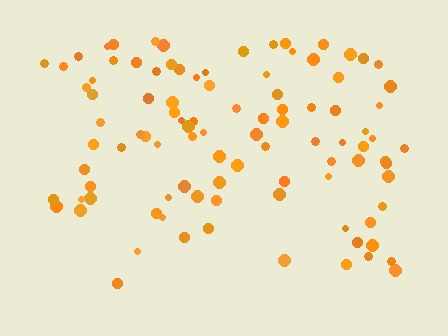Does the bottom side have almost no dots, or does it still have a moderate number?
Still a moderate number, just noticeably fewer than the top.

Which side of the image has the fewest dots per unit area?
The bottom.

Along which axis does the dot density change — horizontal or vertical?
Vertical.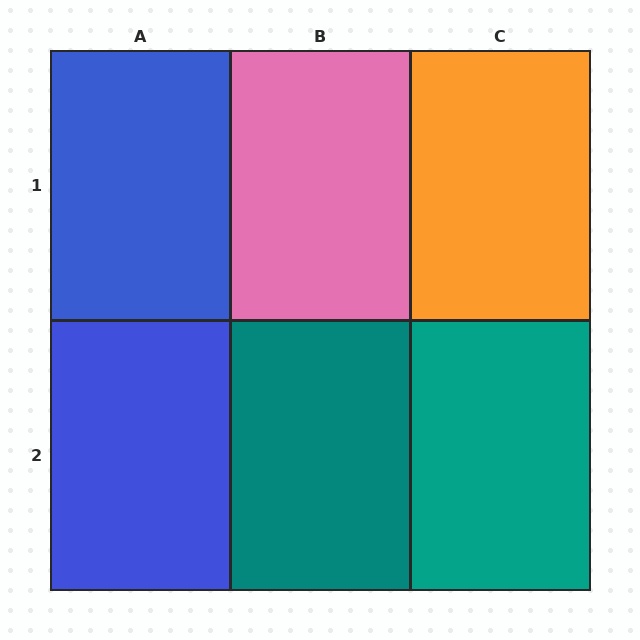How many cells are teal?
2 cells are teal.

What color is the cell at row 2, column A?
Blue.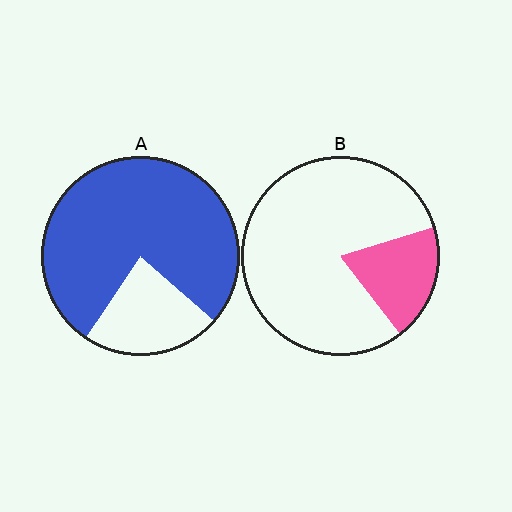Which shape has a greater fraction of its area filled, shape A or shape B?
Shape A.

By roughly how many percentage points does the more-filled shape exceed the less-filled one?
By roughly 60 percentage points (A over B).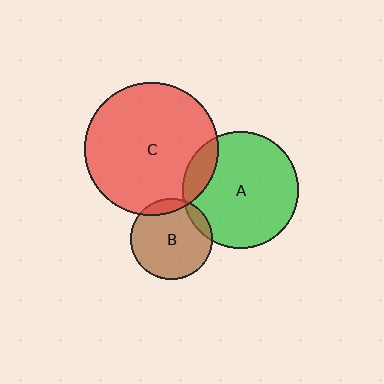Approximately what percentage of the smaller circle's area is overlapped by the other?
Approximately 15%.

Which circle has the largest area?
Circle C (red).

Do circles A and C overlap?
Yes.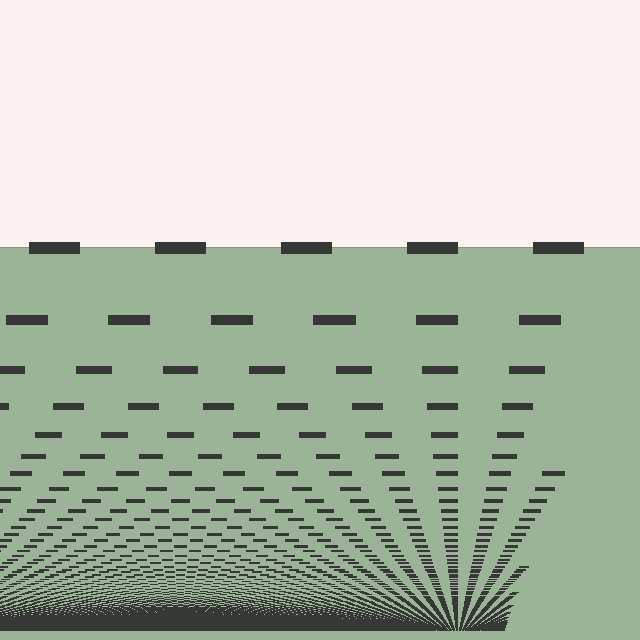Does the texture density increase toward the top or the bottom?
Density increases toward the bottom.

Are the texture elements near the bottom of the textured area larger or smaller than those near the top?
Smaller. The gradient is inverted — elements near the bottom are smaller and denser.